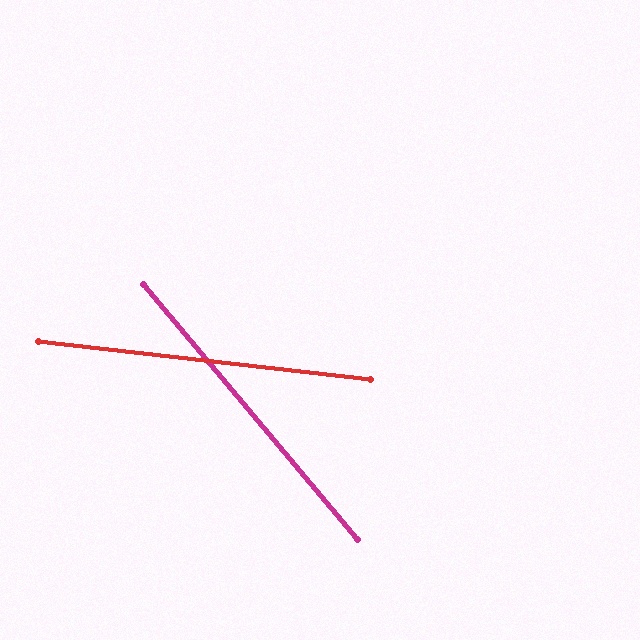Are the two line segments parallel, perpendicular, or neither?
Neither parallel nor perpendicular — they differ by about 43°.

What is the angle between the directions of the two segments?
Approximately 43 degrees.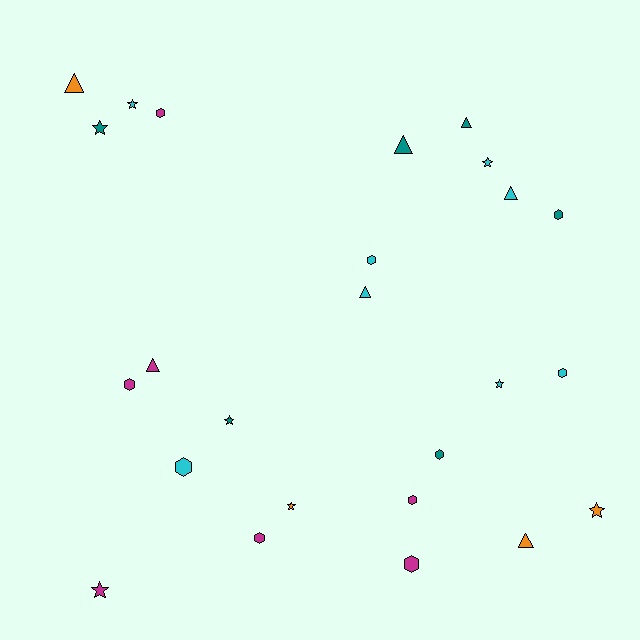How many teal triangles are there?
There are 2 teal triangles.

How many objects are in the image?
There are 25 objects.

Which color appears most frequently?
Cyan, with 8 objects.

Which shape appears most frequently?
Hexagon, with 10 objects.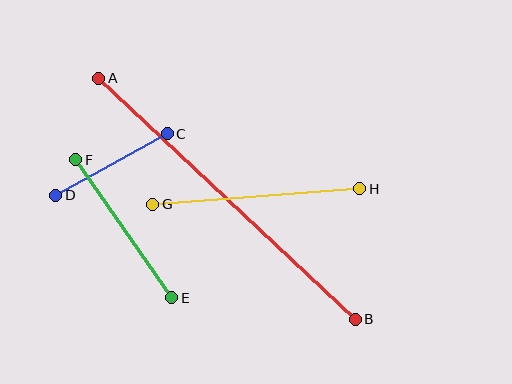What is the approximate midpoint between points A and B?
The midpoint is at approximately (227, 199) pixels.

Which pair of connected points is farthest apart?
Points A and B are farthest apart.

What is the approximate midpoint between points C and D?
The midpoint is at approximately (111, 164) pixels.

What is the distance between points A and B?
The distance is approximately 352 pixels.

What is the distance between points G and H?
The distance is approximately 208 pixels.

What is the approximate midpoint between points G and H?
The midpoint is at approximately (256, 196) pixels.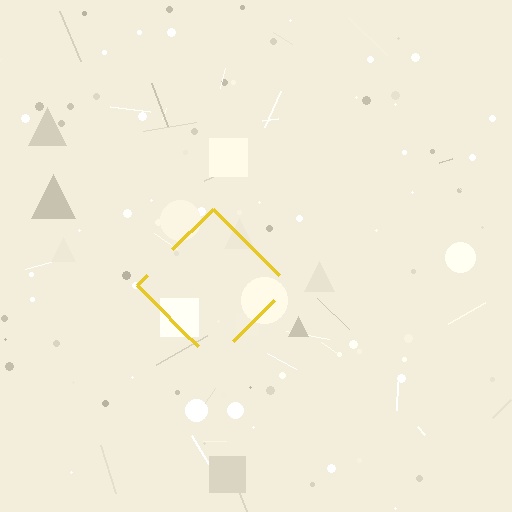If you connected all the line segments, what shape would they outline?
They would outline a diamond.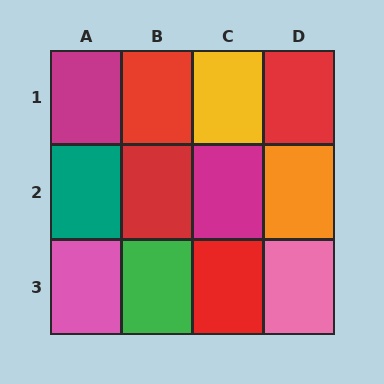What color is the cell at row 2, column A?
Teal.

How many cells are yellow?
1 cell is yellow.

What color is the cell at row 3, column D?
Pink.